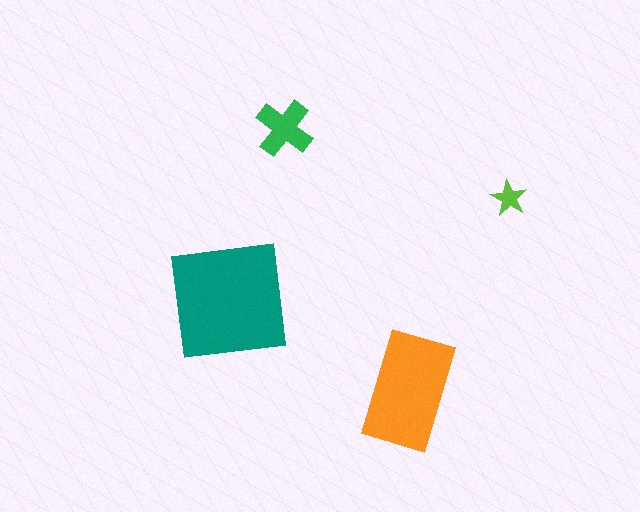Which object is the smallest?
The lime star.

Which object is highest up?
The green cross is topmost.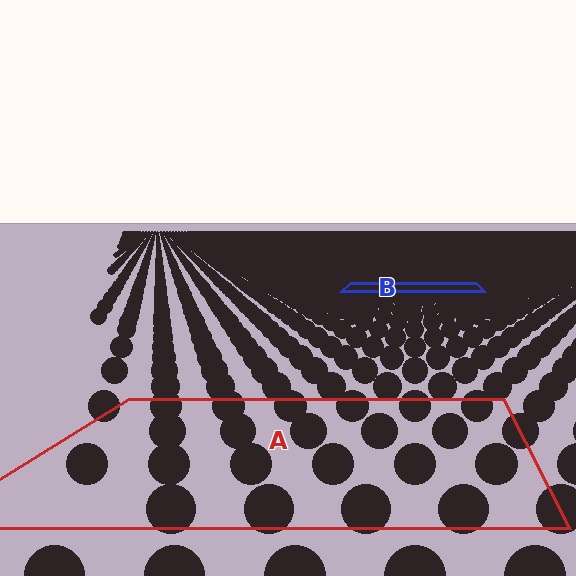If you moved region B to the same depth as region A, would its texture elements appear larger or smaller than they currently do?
They would appear larger. At a closer depth, the same texture elements are projected at a bigger on-screen size.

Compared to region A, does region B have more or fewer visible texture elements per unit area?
Region B has more texture elements per unit area — they are packed more densely because it is farther away.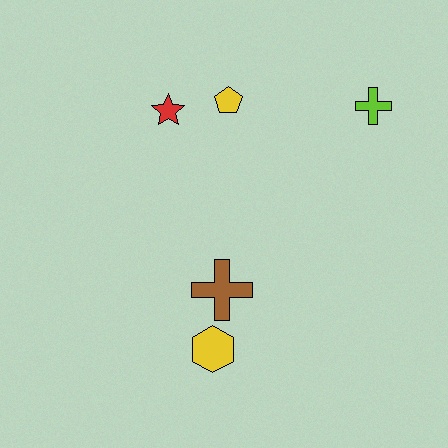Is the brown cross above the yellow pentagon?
No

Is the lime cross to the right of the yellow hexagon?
Yes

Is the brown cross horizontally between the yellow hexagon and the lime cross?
Yes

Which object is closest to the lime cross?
The yellow pentagon is closest to the lime cross.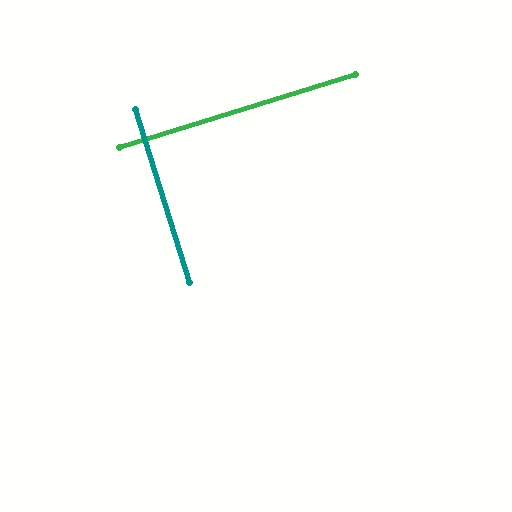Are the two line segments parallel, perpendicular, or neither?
Perpendicular — they meet at approximately 90°.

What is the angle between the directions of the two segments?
Approximately 90 degrees.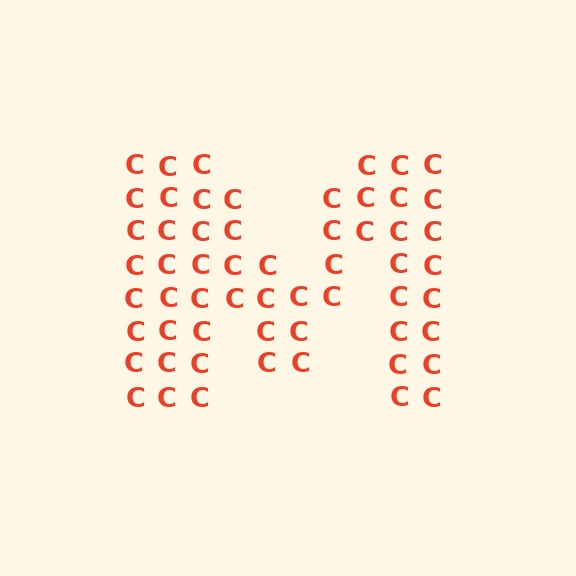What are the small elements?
The small elements are letter C's.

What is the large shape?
The large shape is the letter M.